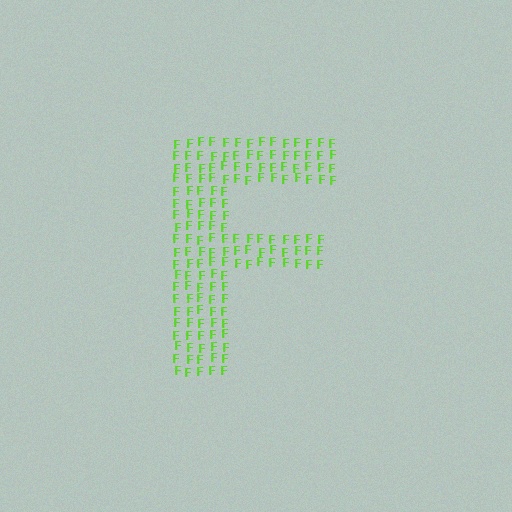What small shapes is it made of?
It is made of small letter F's.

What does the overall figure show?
The overall figure shows the letter F.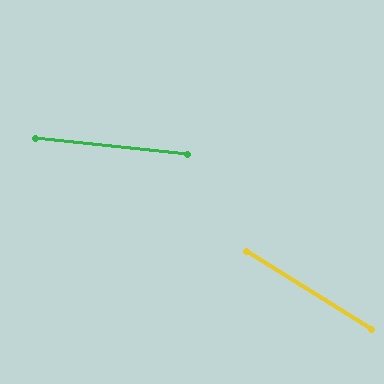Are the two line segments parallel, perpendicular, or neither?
Neither parallel nor perpendicular — they differ by about 26°.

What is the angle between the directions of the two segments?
Approximately 26 degrees.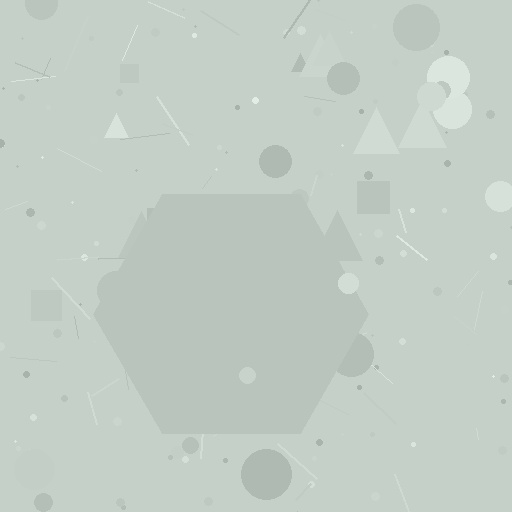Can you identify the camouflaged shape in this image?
The camouflaged shape is a hexagon.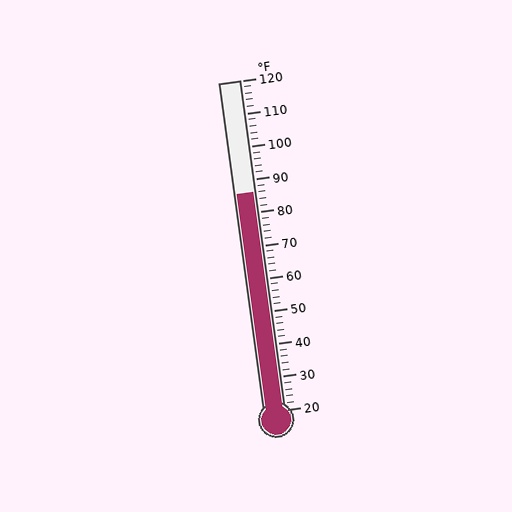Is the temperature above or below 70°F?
The temperature is above 70°F.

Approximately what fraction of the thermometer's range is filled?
The thermometer is filled to approximately 65% of its range.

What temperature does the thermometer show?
The thermometer shows approximately 86°F.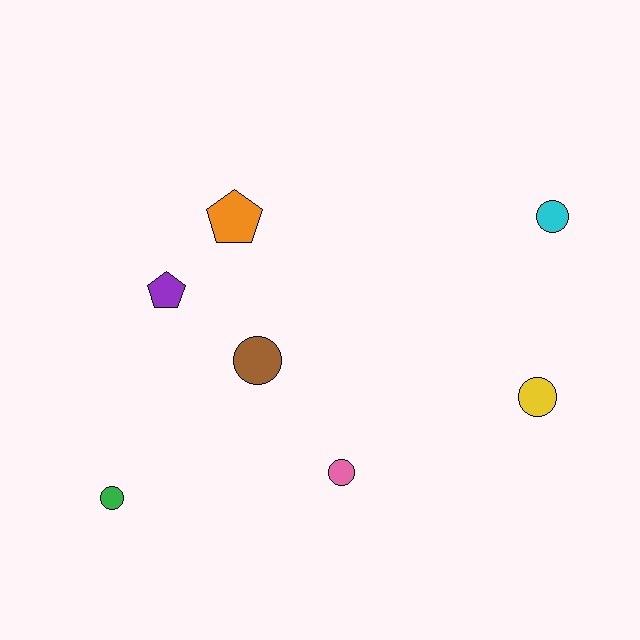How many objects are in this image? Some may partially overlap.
There are 7 objects.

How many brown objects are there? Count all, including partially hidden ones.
There is 1 brown object.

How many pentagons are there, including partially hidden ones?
There are 2 pentagons.